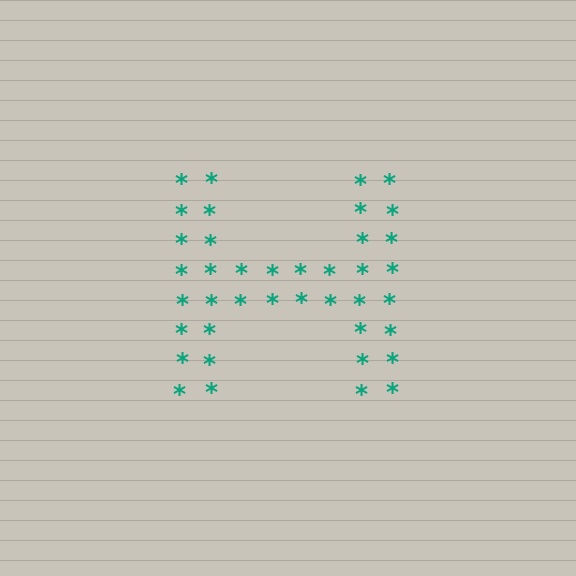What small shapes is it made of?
It is made of small asterisks.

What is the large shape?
The large shape is the letter H.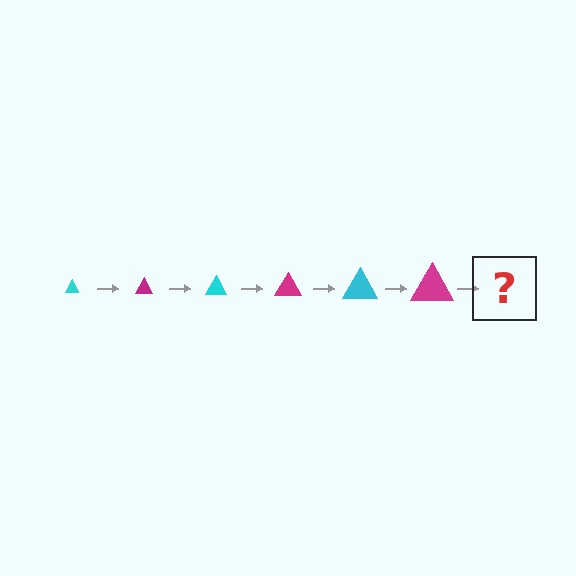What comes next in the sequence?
The next element should be a cyan triangle, larger than the previous one.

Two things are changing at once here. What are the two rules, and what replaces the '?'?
The two rules are that the triangle grows larger each step and the color cycles through cyan and magenta. The '?' should be a cyan triangle, larger than the previous one.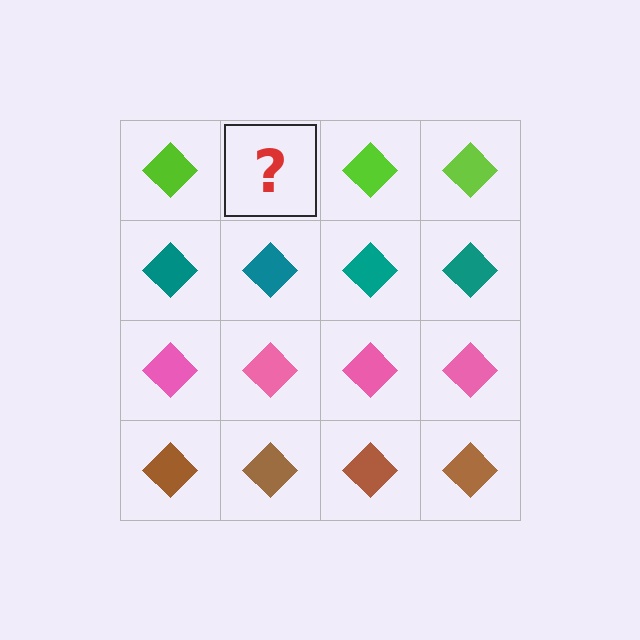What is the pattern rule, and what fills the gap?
The rule is that each row has a consistent color. The gap should be filled with a lime diamond.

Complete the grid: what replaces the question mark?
The question mark should be replaced with a lime diamond.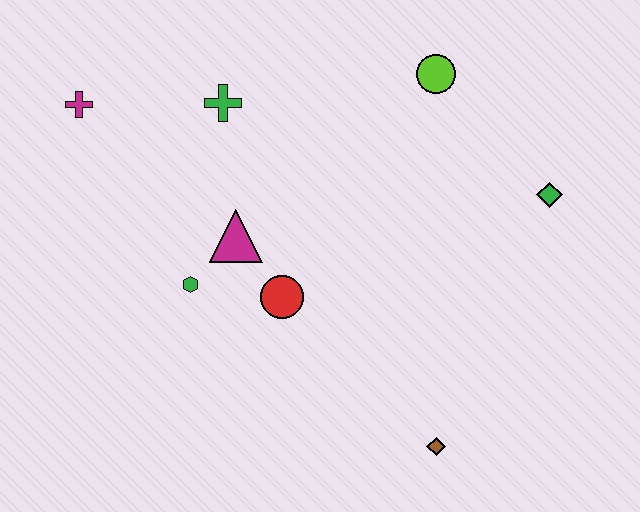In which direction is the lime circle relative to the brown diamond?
The lime circle is above the brown diamond.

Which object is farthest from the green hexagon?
The green diamond is farthest from the green hexagon.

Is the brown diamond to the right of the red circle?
Yes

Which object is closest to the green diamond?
The lime circle is closest to the green diamond.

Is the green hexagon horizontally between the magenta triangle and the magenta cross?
Yes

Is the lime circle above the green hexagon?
Yes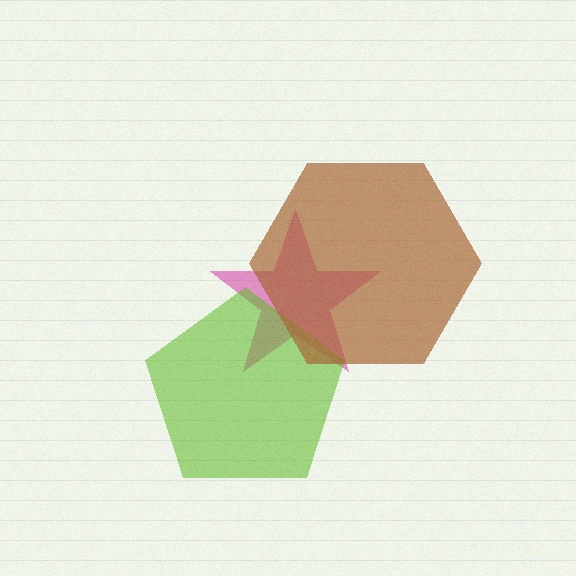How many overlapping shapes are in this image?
There are 3 overlapping shapes in the image.